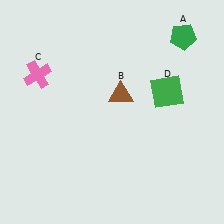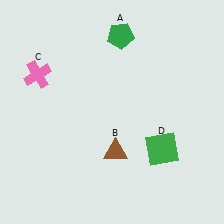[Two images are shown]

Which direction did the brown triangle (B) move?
The brown triangle (B) moved down.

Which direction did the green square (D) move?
The green square (D) moved down.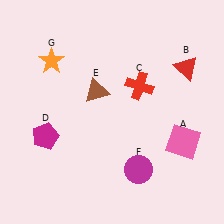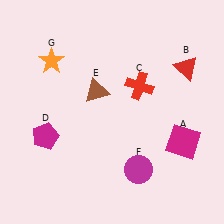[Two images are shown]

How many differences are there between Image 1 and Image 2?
There is 1 difference between the two images.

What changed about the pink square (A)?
In Image 1, A is pink. In Image 2, it changed to magenta.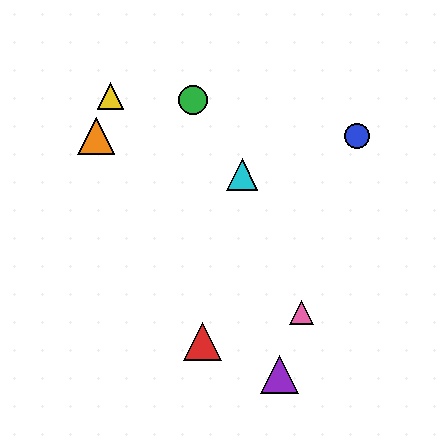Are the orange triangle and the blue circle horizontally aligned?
Yes, both are at y≈136.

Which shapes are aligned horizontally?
The blue circle, the orange triangle are aligned horizontally.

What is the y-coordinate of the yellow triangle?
The yellow triangle is at y≈96.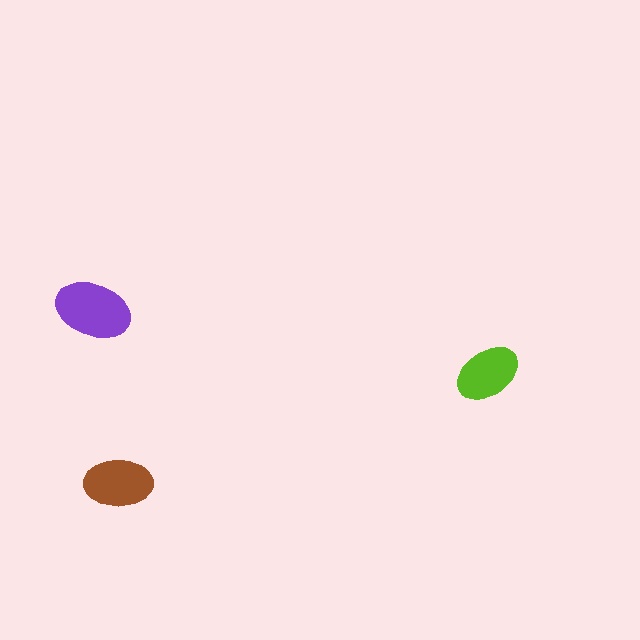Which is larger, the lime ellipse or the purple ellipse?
The purple one.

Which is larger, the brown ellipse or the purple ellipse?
The purple one.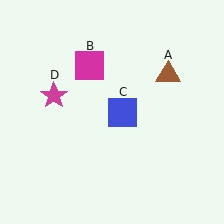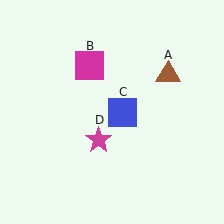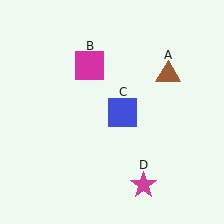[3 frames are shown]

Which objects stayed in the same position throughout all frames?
Brown triangle (object A) and magenta square (object B) and blue square (object C) remained stationary.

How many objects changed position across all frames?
1 object changed position: magenta star (object D).